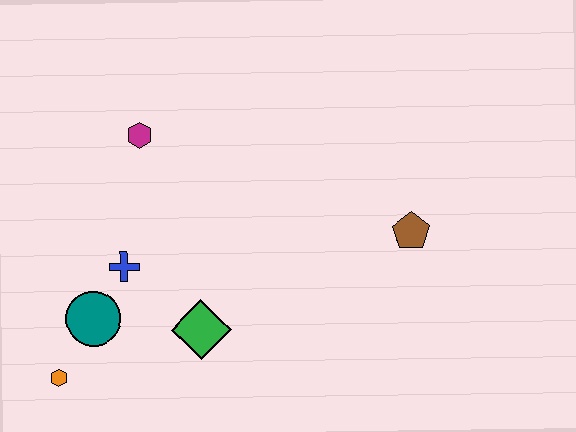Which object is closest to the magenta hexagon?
The blue cross is closest to the magenta hexagon.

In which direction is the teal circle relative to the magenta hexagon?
The teal circle is below the magenta hexagon.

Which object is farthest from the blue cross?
The brown pentagon is farthest from the blue cross.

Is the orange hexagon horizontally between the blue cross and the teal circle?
No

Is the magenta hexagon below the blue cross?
No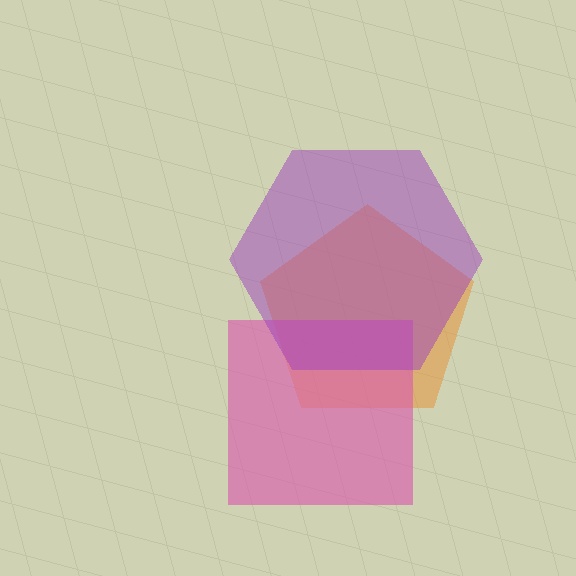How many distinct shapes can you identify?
There are 3 distinct shapes: an orange pentagon, a pink square, a purple hexagon.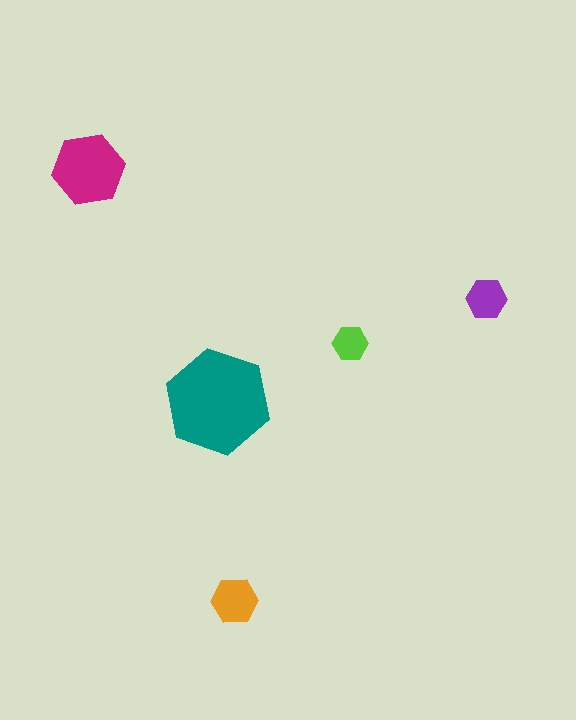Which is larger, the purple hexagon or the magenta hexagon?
The magenta one.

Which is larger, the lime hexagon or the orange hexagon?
The orange one.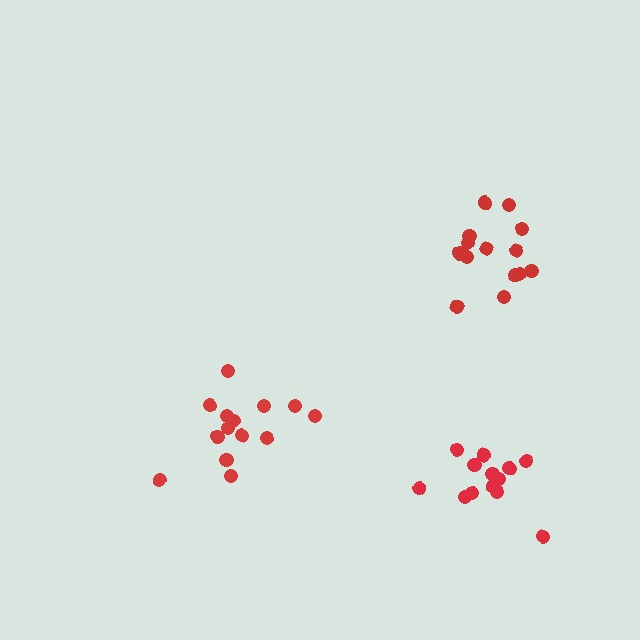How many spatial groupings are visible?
There are 3 spatial groupings.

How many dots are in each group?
Group 1: 15 dots, Group 2: 14 dots, Group 3: 13 dots (42 total).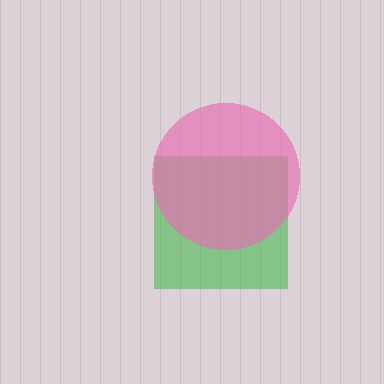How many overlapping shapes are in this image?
There are 2 overlapping shapes in the image.